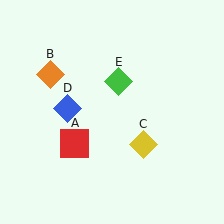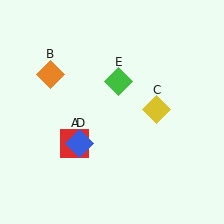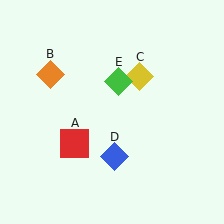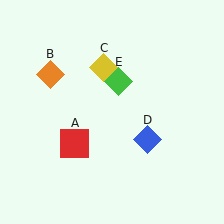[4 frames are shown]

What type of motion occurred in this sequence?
The yellow diamond (object C), blue diamond (object D) rotated counterclockwise around the center of the scene.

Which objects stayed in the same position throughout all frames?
Red square (object A) and orange diamond (object B) and green diamond (object E) remained stationary.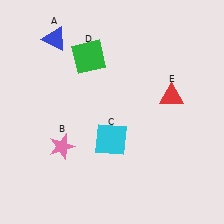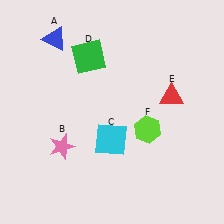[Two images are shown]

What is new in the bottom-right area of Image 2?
A lime hexagon (F) was added in the bottom-right area of Image 2.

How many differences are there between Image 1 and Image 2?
There is 1 difference between the two images.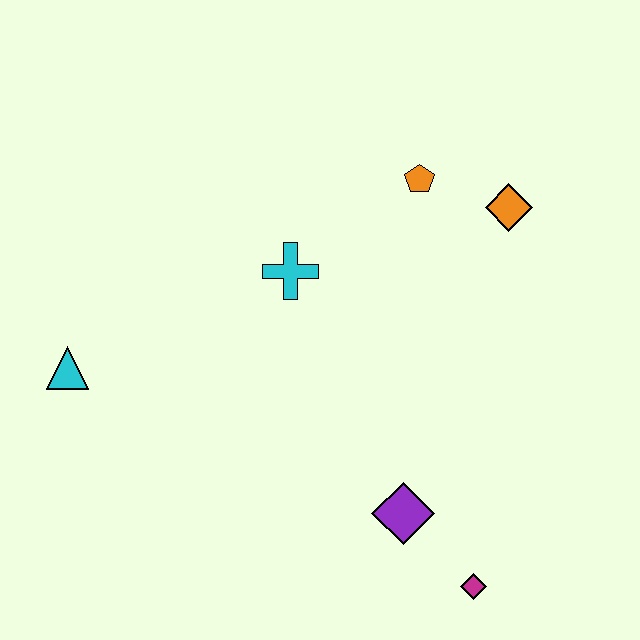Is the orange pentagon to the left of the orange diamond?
Yes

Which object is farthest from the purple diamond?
The cyan triangle is farthest from the purple diamond.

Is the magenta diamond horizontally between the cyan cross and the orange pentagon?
No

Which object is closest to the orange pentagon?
The orange diamond is closest to the orange pentagon.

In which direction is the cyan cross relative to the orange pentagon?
The cyan cross is to the left of the orange pentagon.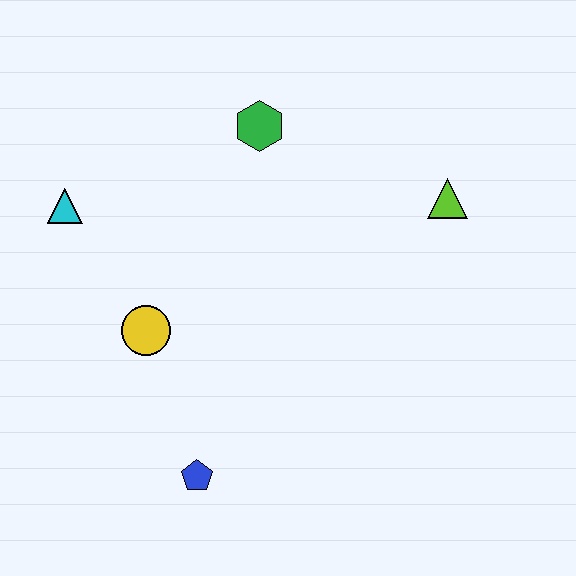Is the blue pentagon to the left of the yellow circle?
No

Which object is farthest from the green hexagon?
The blue pentagon is farthest from the green hexagon.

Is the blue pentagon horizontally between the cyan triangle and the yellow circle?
No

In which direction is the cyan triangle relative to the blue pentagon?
The cyan triangle is above the blue pentagon.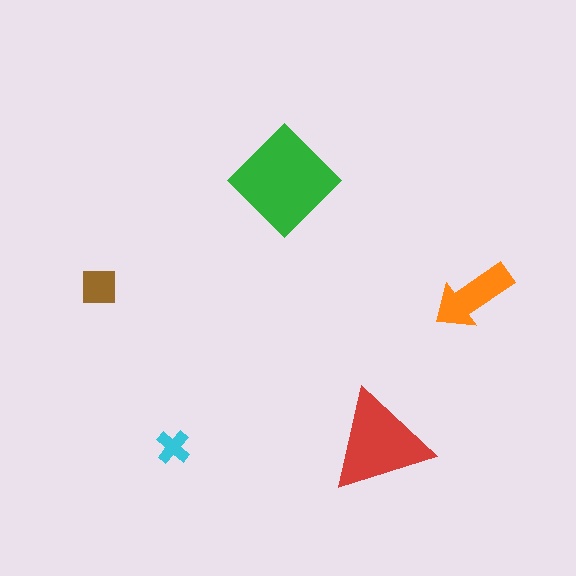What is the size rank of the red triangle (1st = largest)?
2nd.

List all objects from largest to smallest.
The green diamond, the red triangle, the orange arrow, the brown square, the cyan cross.